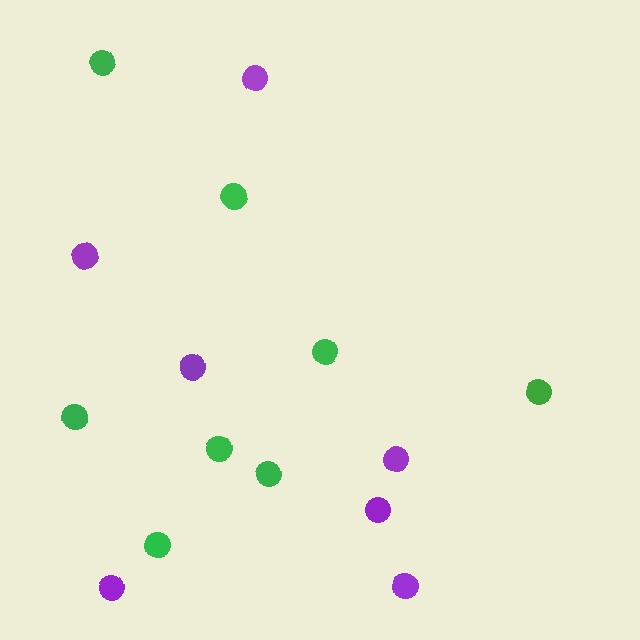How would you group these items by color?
There are 2 groups: one group of purple circles (7) and one group of green circles (8).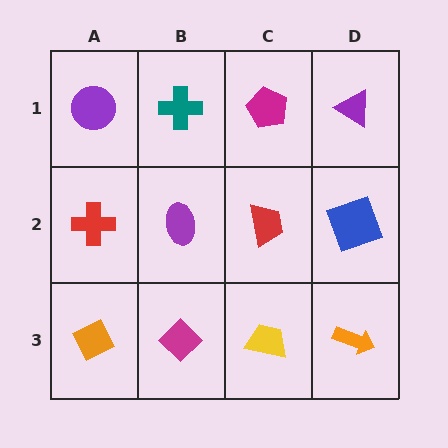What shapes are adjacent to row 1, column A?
A red cross (row 2, column A), a teal cross (row 1, column B).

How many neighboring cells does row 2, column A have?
3.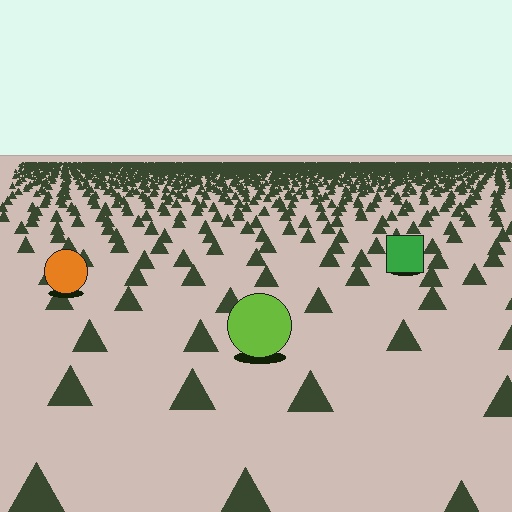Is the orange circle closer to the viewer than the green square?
Yes. The orange circle is closer — you can tell from the texture gradient: the ground texture is coarser near it.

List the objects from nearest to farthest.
From nearest to farthest: the lime circle, the orange circle, the green square.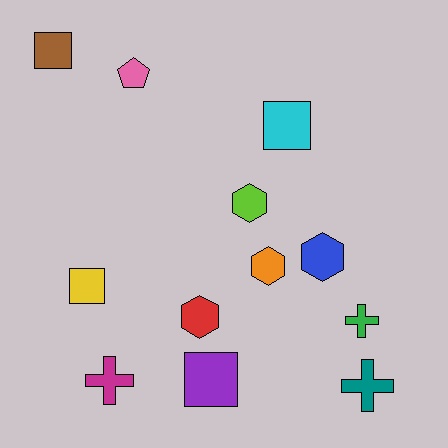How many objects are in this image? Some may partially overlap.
There are 12 objects.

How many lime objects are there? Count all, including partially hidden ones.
There is 1 lime object.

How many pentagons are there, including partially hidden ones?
There is 1 pentagon.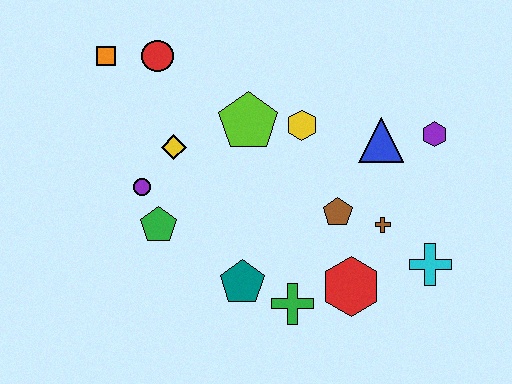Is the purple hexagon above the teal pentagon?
Yes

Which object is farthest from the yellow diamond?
The cyan cross is farthest from the yellow diamond.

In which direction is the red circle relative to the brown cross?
The red circle is to the left of the brown cross.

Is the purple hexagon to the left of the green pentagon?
No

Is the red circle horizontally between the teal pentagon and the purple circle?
Yes